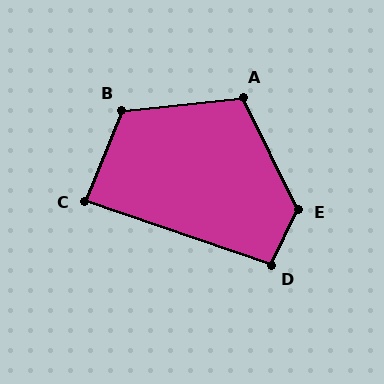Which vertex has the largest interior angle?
E, at approximately 128 degrees.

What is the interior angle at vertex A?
Approximately 110 degrees (obtuse).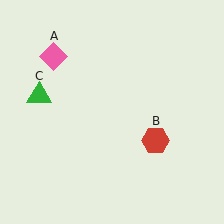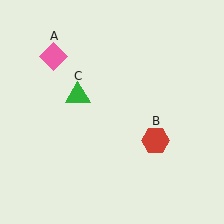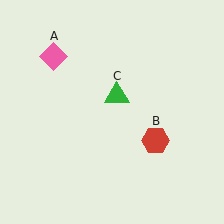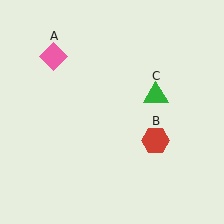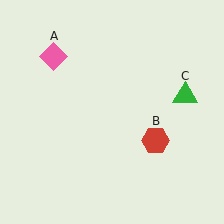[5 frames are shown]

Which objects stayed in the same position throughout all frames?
Pink diamond (object A) and red hexagon (object B) remained stationary.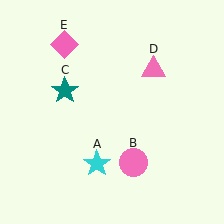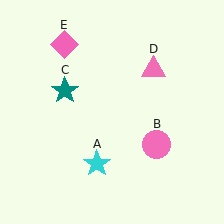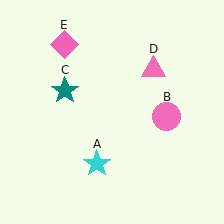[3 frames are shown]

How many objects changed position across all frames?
1 object changed position: pink circle (object B).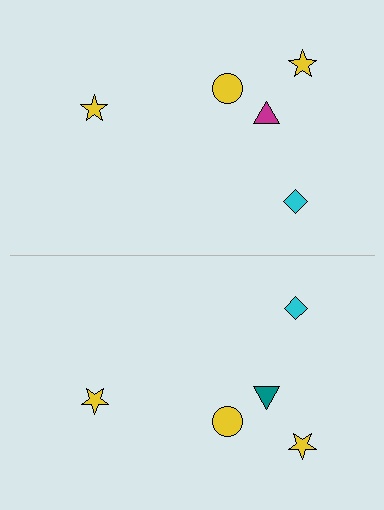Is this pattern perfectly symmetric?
No, the pattern is not perfectly symmetric. The teal triangle on the bottom side breaks the symmetry — its mirror counterpart is magenta.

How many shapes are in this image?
There are 10 shapes in this image.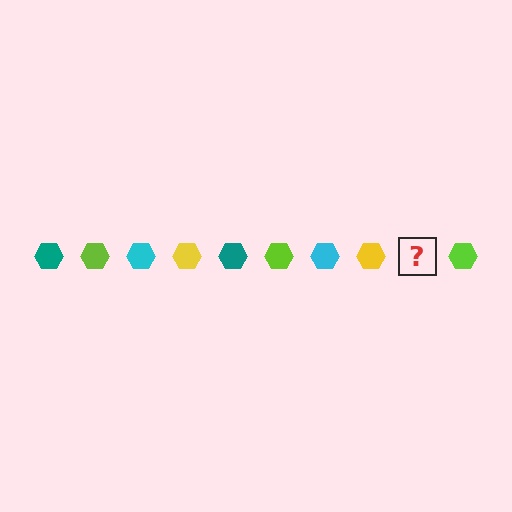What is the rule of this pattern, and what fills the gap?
The rule is that the pattern cycles through teal, lime, cyan, yellow hexagons. The gap should be filled with a teal hexagon.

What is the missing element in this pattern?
The missing element is a teal hexagon.